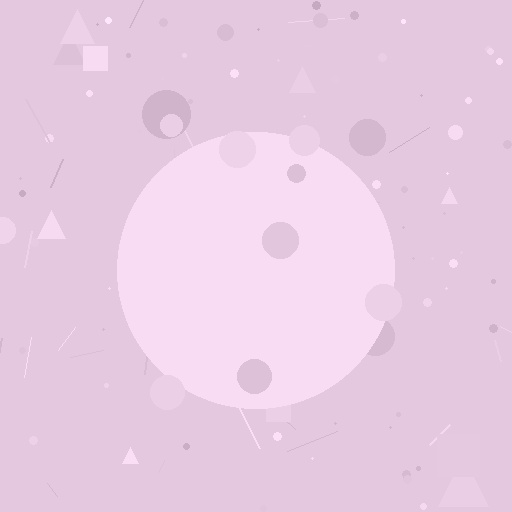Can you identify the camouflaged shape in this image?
The camouflaged shape is a circle.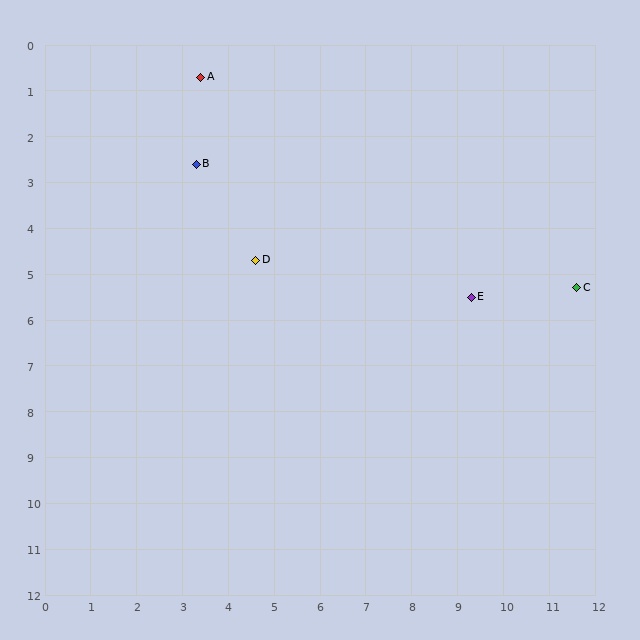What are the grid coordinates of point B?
Point B is at approximately (3.3, 2.6).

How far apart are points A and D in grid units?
Points A and D are about 4.2 grid units apart.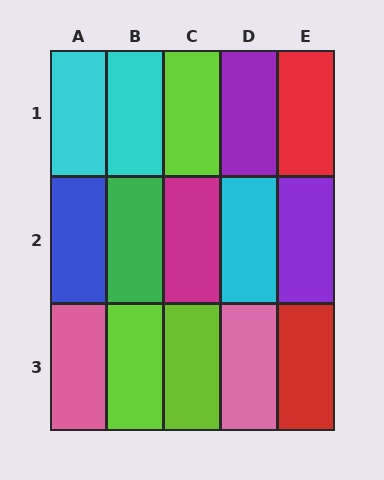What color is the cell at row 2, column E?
Purple.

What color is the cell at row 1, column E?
Red.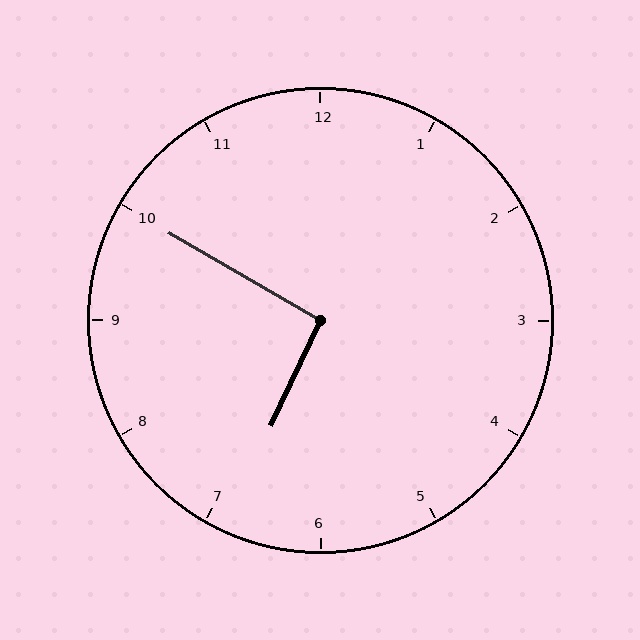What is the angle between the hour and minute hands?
Approximately 95 degrees.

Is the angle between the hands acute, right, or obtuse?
It is right.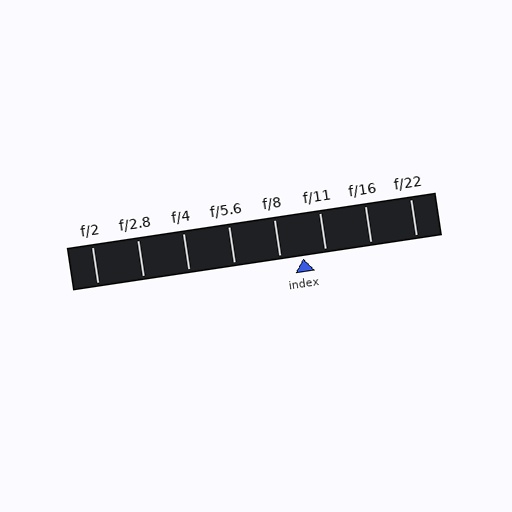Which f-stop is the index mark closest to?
The index mark is closest to f/11.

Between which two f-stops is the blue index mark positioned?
The index mark is between f/8 and f/11.